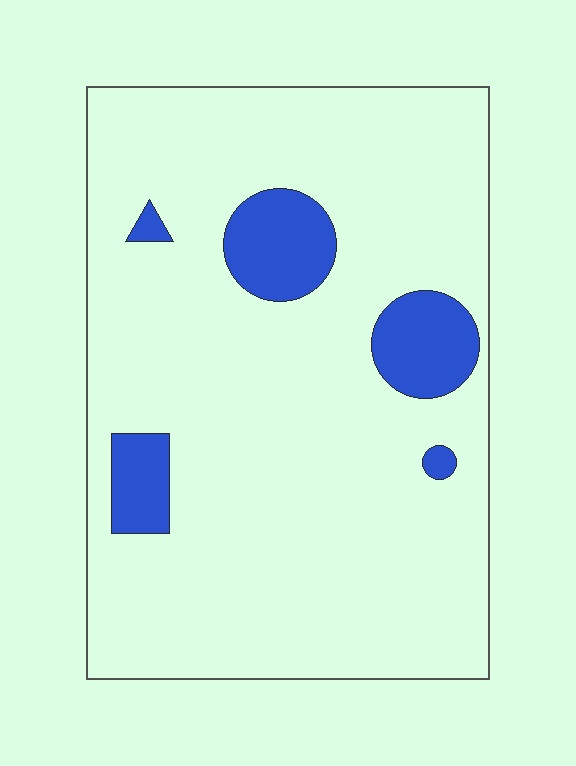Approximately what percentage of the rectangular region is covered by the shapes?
Approximately 10%.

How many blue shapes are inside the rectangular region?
5.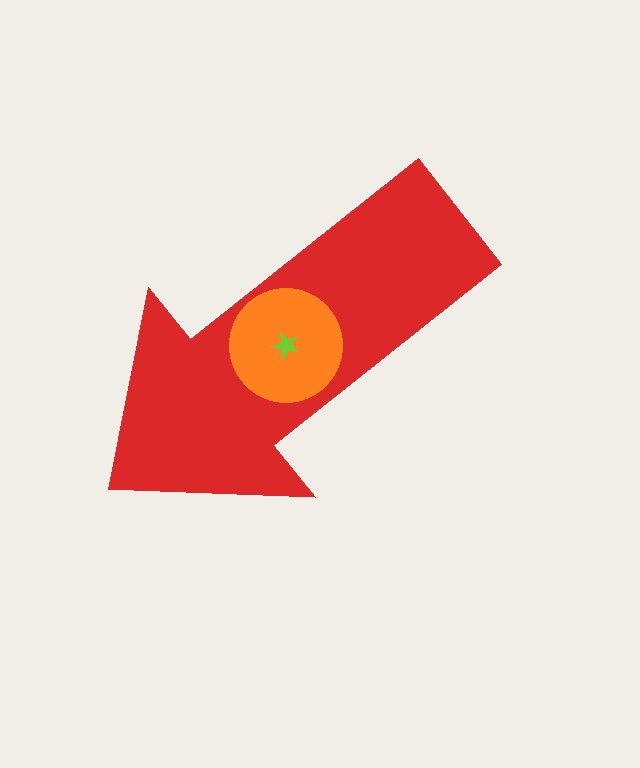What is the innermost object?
The lime star.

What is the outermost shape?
The red arrow.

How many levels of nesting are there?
3.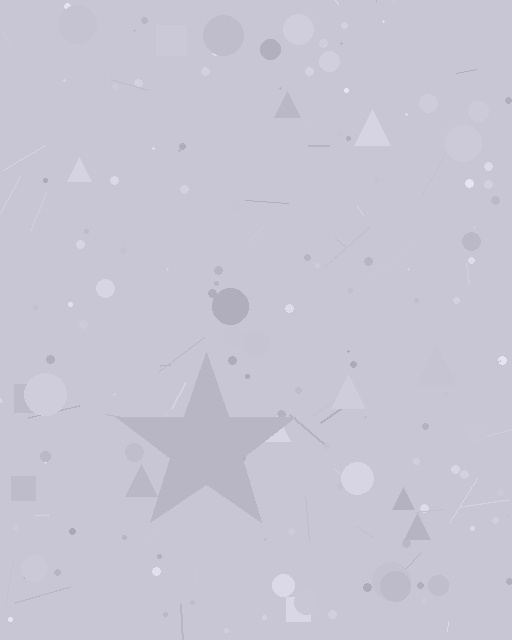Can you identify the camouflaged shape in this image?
The camouflaged shape is a star.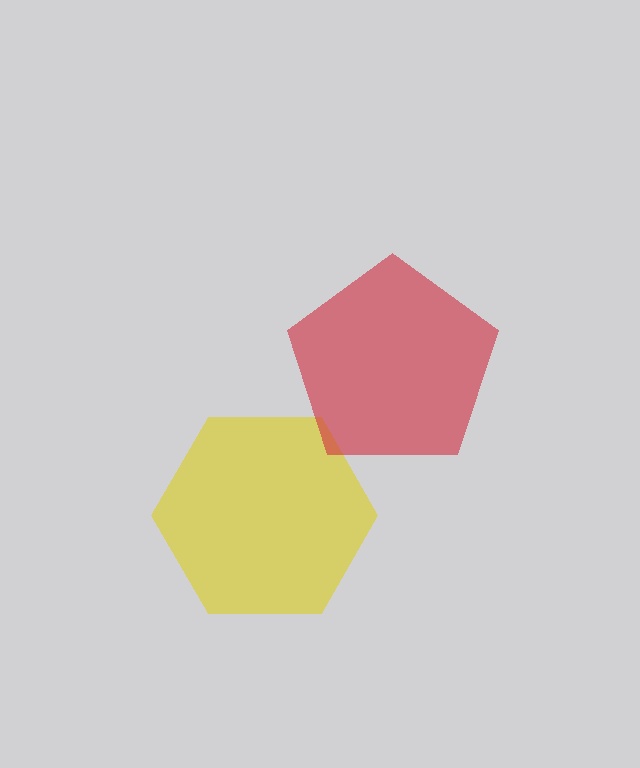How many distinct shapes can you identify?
There are 2 distinct shapes: a yellow hexagon, a red pentagon.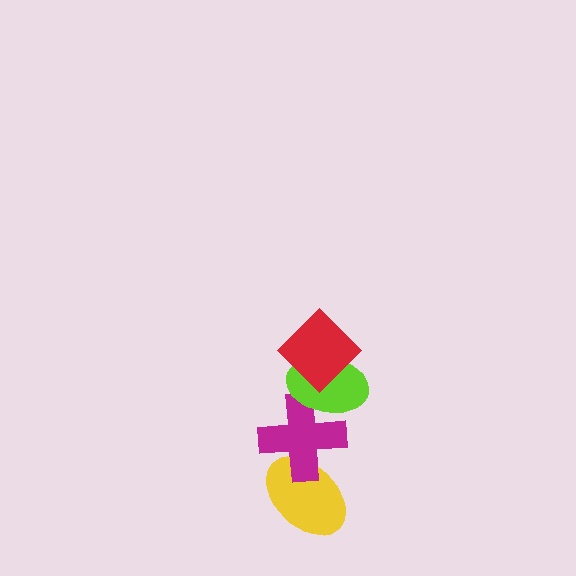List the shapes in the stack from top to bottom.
From top to bottom: the red diamond, the lime ellipse, the magenta cross, the yellow ellipse.